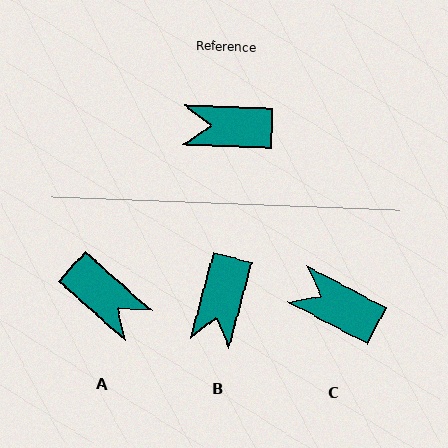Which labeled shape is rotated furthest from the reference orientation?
A, about 141 degrees away.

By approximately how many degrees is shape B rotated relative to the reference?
Approximately 78 degrees counter-clockwise.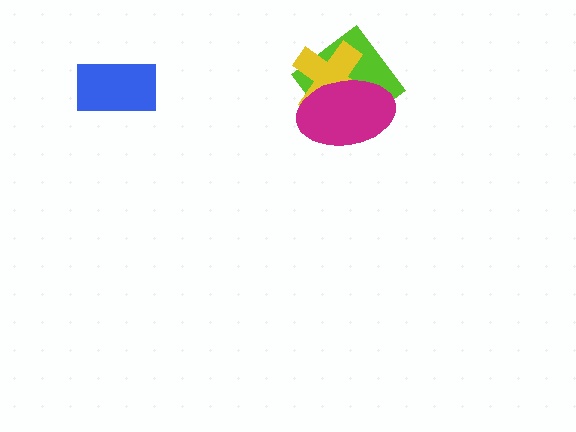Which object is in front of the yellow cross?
The magenta ellipse is in front of the yellow cross.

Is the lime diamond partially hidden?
Yes, it is partially covered by another shape.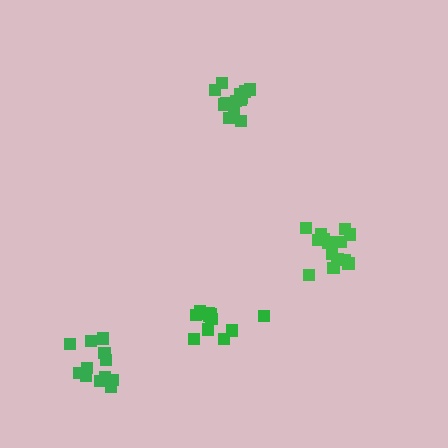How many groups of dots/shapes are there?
There are 4 groups.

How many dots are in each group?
Group 1: 16 dots, Group 2: 13 dots, Group 3: 11 dots, Group 4: 15 dots (55 total).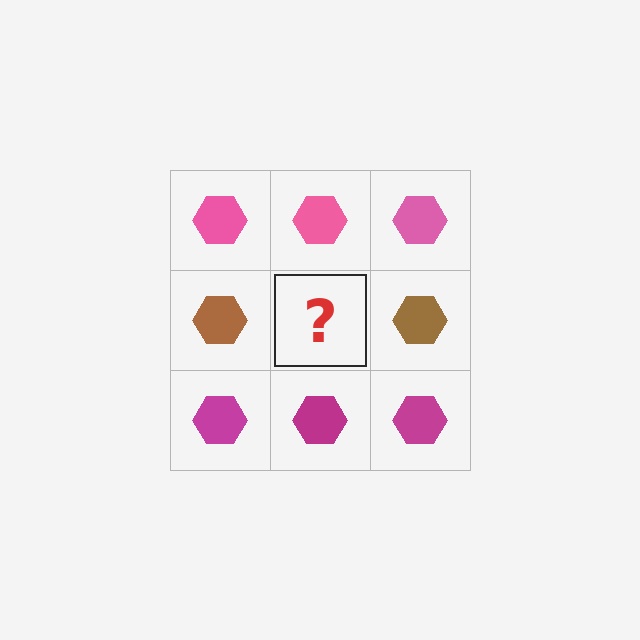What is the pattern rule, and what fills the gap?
The rule is that each row has a consistent color. The gap should be filled with a brown hexagon.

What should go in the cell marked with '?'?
The missing cell should contain a brown hexagon.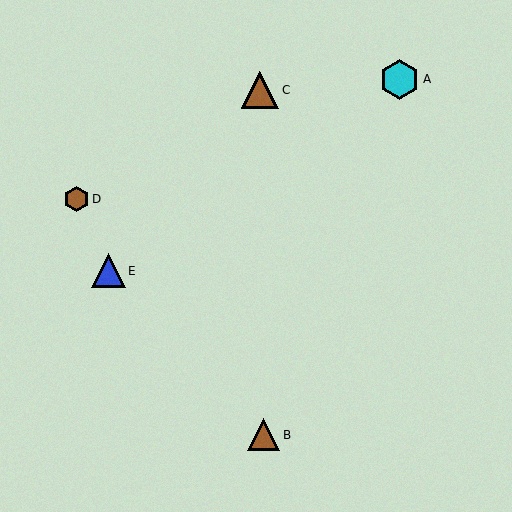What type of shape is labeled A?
Shape A is a cyan hexagon.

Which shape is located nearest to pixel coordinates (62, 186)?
The brown hexagon (labeled D) at (76, 199) is nearest to that location.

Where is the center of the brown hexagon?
The center of the brown hexagon is at (76, 199).